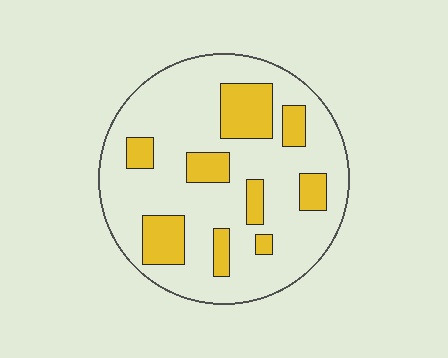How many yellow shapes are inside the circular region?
9.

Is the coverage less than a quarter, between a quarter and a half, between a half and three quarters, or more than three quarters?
Less than a quarter.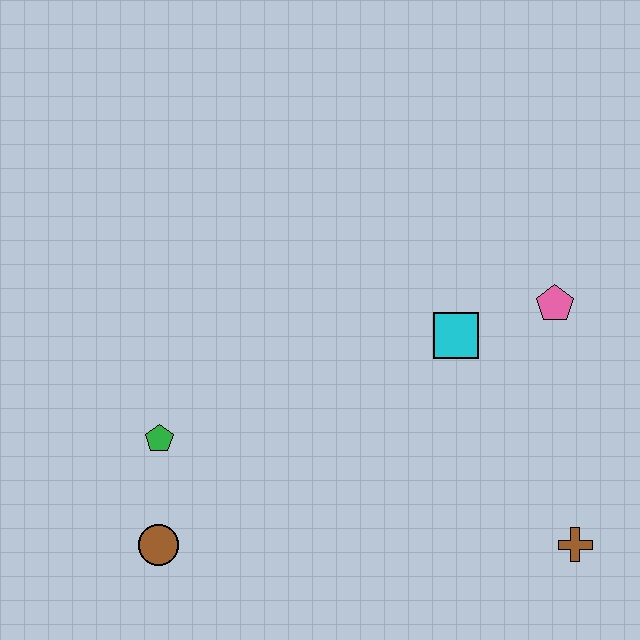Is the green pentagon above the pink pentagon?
No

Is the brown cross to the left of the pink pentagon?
No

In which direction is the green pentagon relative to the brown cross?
The green pentagon is to the left of the brown cross.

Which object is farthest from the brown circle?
The pink pentagon is farthest from the brown circle.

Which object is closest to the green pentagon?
The brown circle is closest to the green pentagon.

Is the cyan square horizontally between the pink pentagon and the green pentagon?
Yes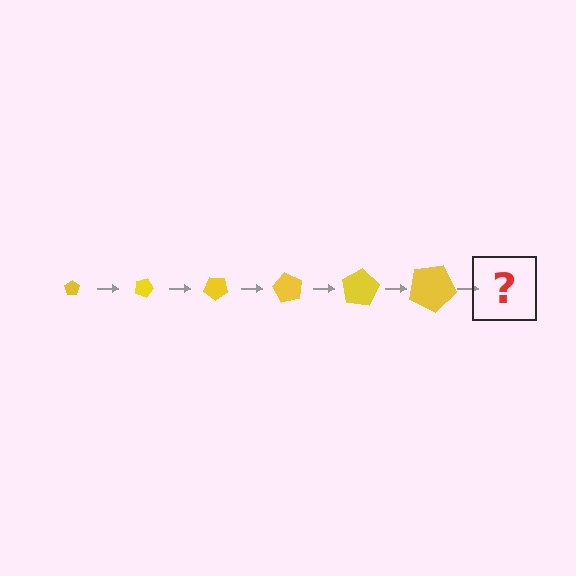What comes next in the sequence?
The next element should be a pentagon, larger than the previous one and rotated 120 degrees from the start.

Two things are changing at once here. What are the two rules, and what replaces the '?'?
The two rules are that the pentagon grows larger each step and it rotates 20 degrees each step. The '?' should be a pentagon, larger than the previous one and rotated 120 degrees from the start.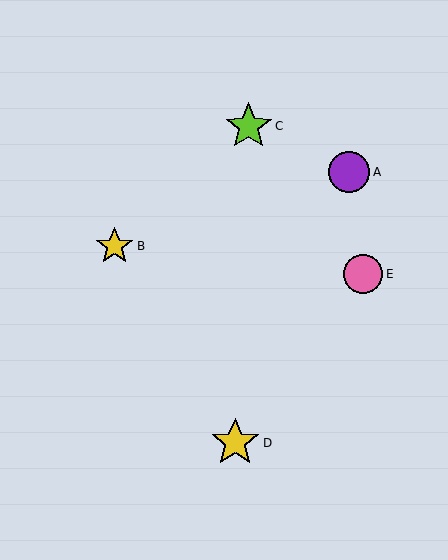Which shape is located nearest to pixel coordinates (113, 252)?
The yellow star (labeled B) at (115, 246) is nearest to that location.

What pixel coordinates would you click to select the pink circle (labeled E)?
Click at (363, 274) to select the pink circle E.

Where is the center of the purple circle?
The center of the purple circle is at (349, 172).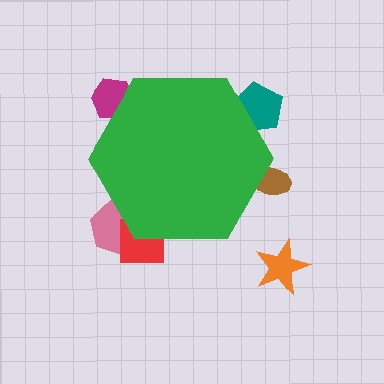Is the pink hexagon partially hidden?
Yes, the pink hexagon is partially hidden behind the green hexagon.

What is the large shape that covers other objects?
A green hexagon.